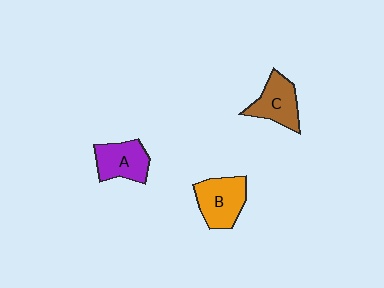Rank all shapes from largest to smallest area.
From largest to smallest: B (orange), A (purple), C (brown).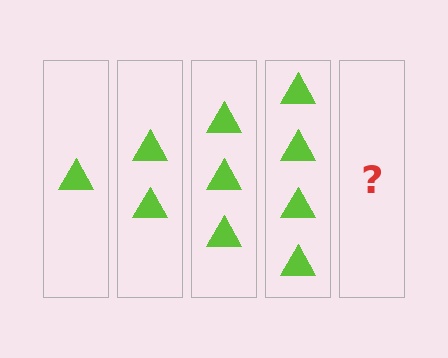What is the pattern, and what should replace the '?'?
The pattern is that each step adds one more triangle. The '?' should be 5 triangles.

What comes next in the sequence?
The next element should be 5 triangles.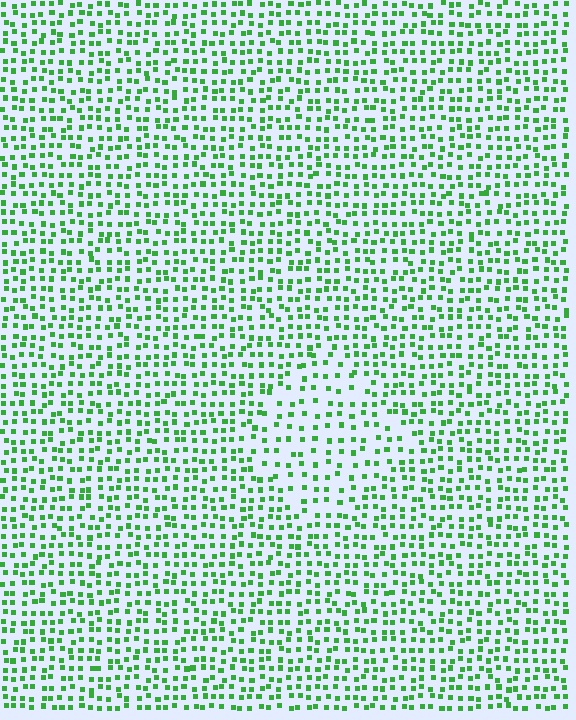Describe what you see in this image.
The image contains small green elements arranged at two different densities. A diamond-shaped region is visible where the elements are less densely packed than the surrounding area.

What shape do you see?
I see a diamond.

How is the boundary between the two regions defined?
The boundary is defined by a change in element density (approximately 1.7x ratio). All elements are the same color, size, and shape.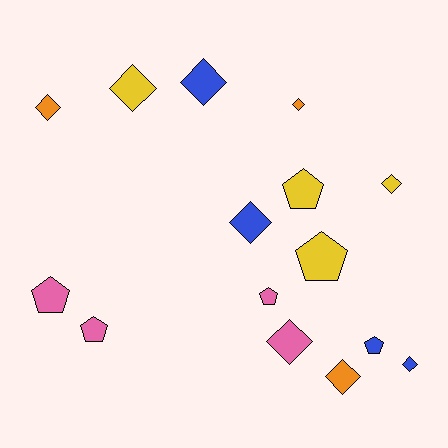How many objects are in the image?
There are 15 objects.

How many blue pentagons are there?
There is 1 blue pentagon.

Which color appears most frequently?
Yellow, with 4 objects.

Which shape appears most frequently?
Diamond, with 9 objects.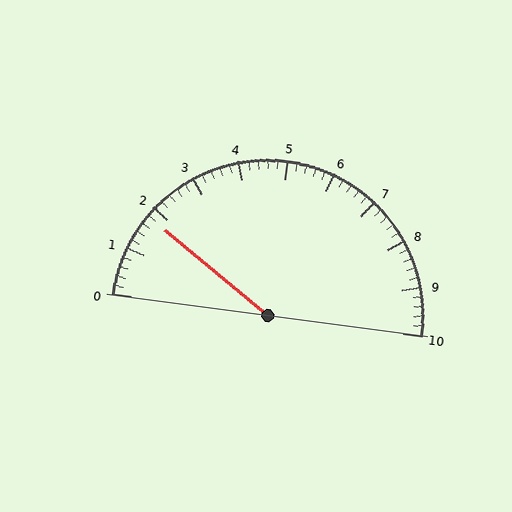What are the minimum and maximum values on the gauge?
The gauge ranges from 0 to 10.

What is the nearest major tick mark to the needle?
The nearest major tick mark is 2.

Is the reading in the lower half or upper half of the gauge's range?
The reading is in the lower half of the range (0 to 10).